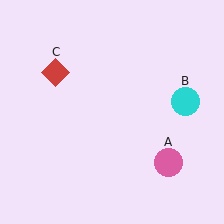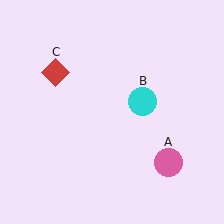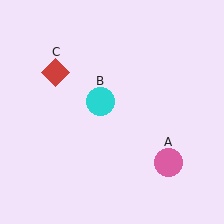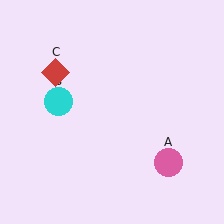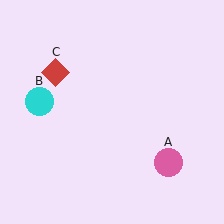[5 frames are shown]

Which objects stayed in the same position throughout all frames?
Pink circle (object A) and red diamond (object C) remained stationary.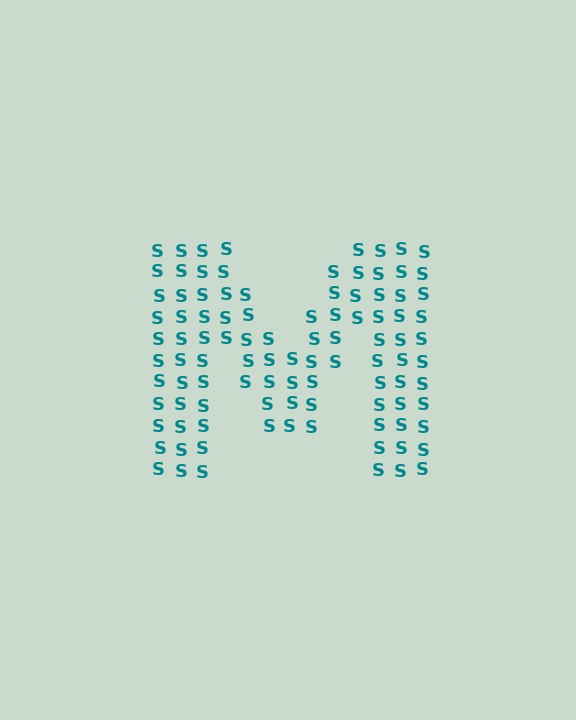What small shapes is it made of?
It is made of small letter S's.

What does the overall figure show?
The overall figure shows the letter M.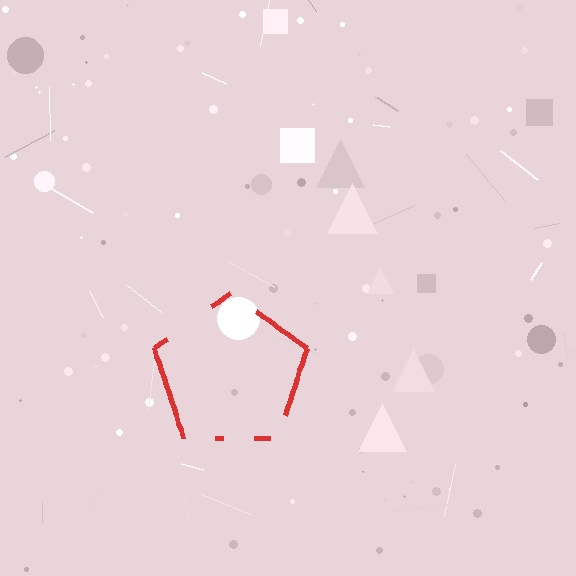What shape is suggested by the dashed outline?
The dashed outline suggests a pentagon.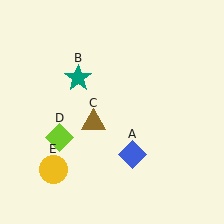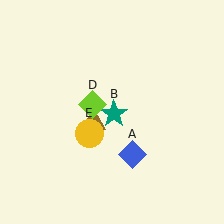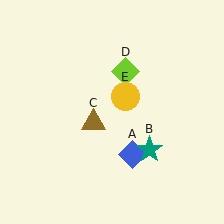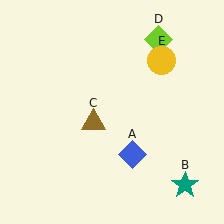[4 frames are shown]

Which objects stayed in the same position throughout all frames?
Blue diamond (object A) and brown triangle (object C) remained stationary.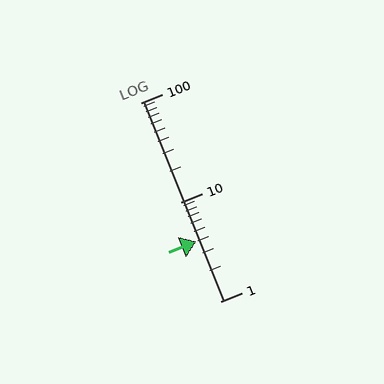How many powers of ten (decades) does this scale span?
The scale spans 2 decades, from 1 to 100.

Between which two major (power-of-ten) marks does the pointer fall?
The pointer is between 1 and 10.